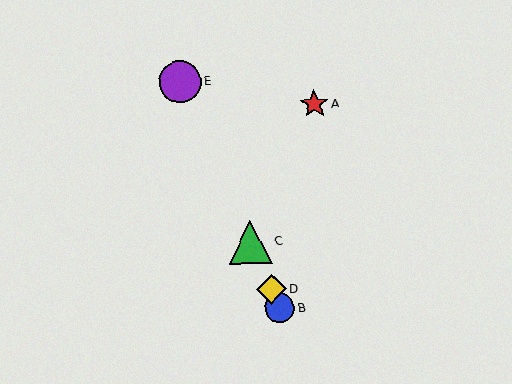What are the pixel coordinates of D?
Object D is at (271, 289).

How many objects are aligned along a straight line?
4 objects (B, C, D, E) are aligned along a straight line.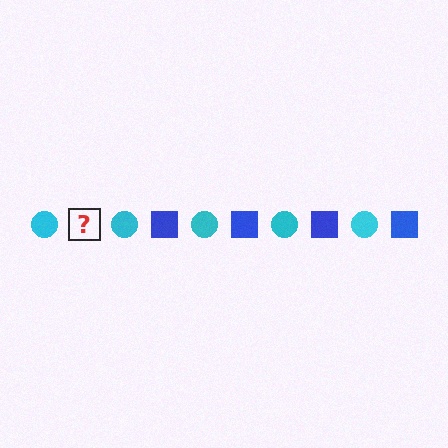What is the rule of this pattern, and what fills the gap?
The rule is that the pattern alternates between cyan circle and blue square. The gap should be filled with a blue square.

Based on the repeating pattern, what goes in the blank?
The blank should be a blue square.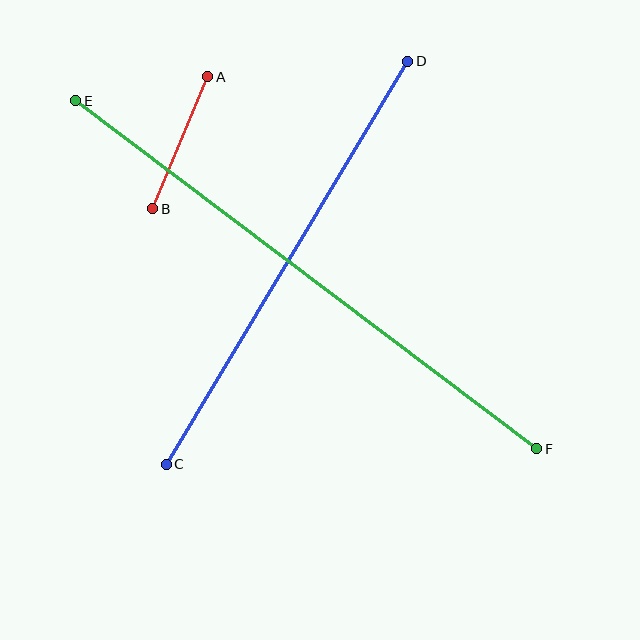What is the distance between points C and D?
The distance is approximately 470 pixels.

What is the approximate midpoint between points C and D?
The midpoint is at approximately (287, 263) pixels.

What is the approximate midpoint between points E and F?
The midpoint is at approximately (306, 275) pixels.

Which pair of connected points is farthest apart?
Points E and F are farthest apart.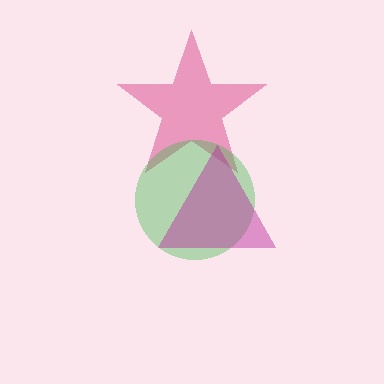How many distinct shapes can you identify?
There are 3 distinct shapes: a pink star, a green circle, a magenta triangle.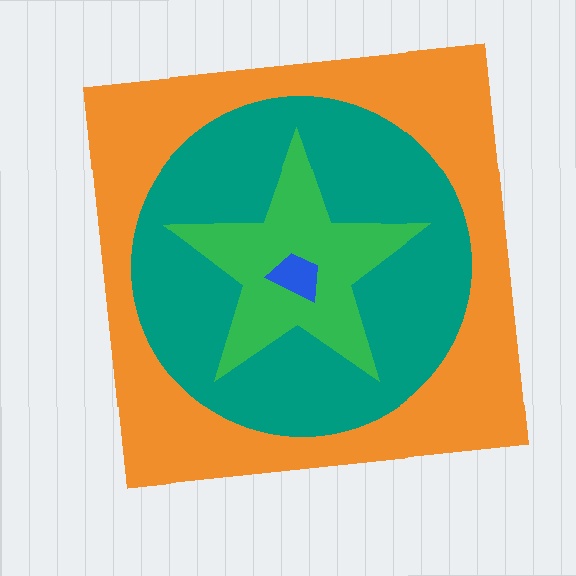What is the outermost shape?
The orange square.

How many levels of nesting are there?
4.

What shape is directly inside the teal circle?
The green star.